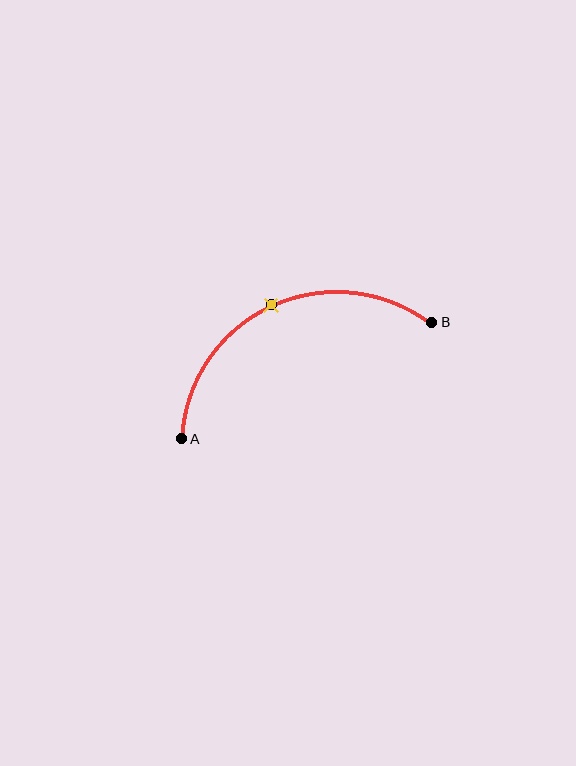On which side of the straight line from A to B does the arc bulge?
The arc bulges above the straight line connecting A and B.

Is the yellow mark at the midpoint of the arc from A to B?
Yes. The yellow mark lies on the arc at equal arc-length from both A and B — it is the arc midpoint.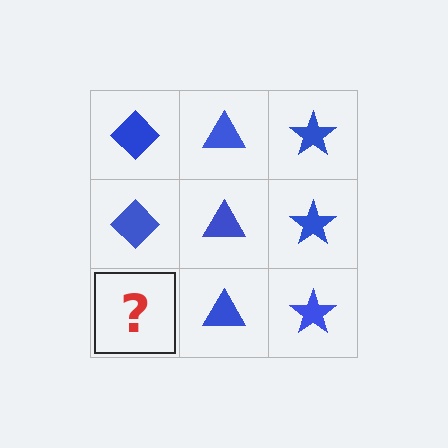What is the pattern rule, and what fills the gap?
The rule is that each column has a consistent shape. The gap should be filled with a blue diamond.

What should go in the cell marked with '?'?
The missing cell should contain a blue diamond.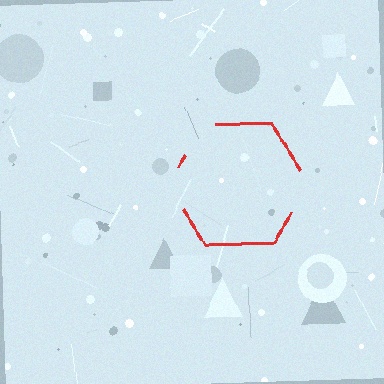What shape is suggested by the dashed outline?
The dashed outline suggests a hexagon.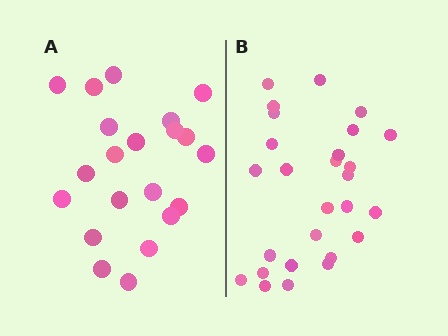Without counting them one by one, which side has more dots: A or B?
Region B (the right region) has more dots.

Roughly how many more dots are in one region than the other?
Region B has about 6 more dots than region A.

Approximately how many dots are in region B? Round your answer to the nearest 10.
About 30 dots. (The exact count is 27, which rounds to 30.)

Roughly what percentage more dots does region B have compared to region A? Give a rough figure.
About 30% more.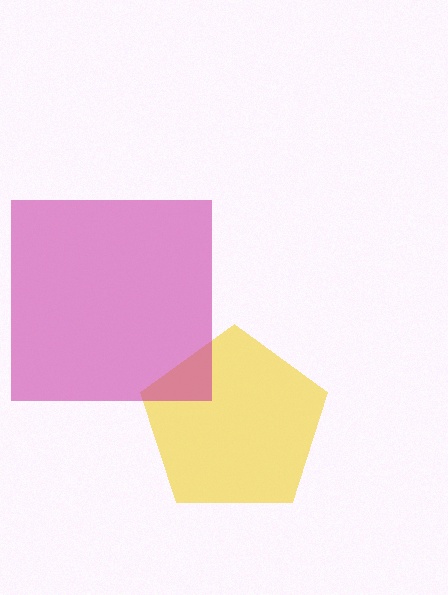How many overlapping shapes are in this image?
There are 2 overlapping shapes in the image.